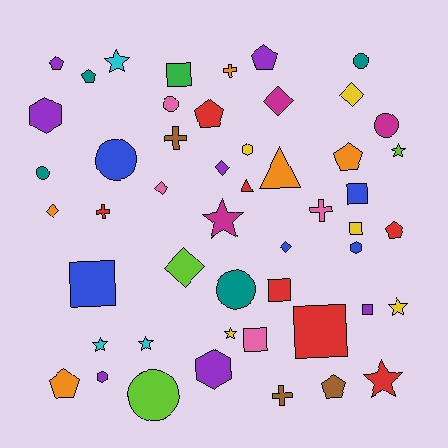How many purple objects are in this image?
There are 7 purple objects.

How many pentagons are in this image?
There are 8 pentagons.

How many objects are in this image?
There are 50 objects.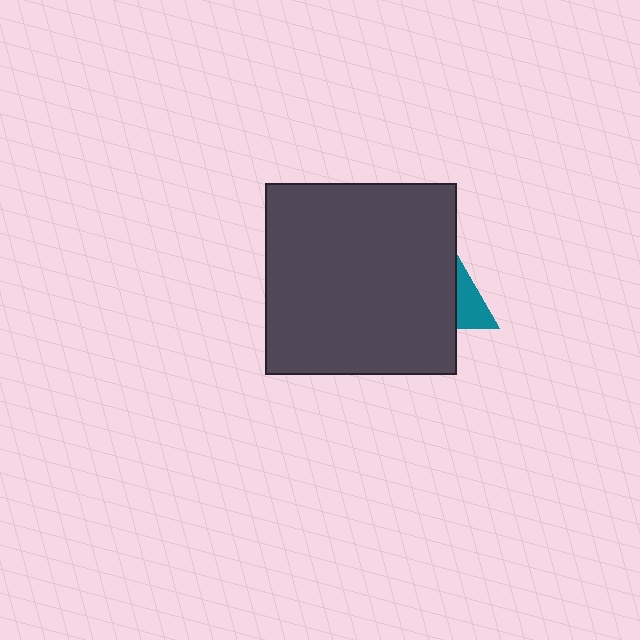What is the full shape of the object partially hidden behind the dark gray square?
The partially hidden object is a teal triangle.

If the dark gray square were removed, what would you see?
You would see the complete teal triangle.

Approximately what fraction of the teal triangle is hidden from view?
Roughly 68% of the teal triangle is hidden behind the dark gray square.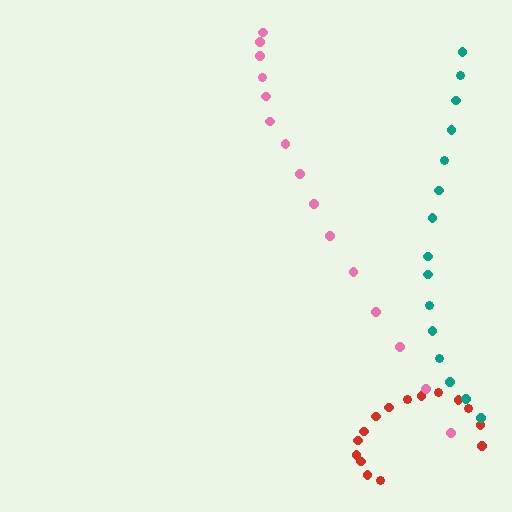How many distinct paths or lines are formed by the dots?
There are 3 distinct paths.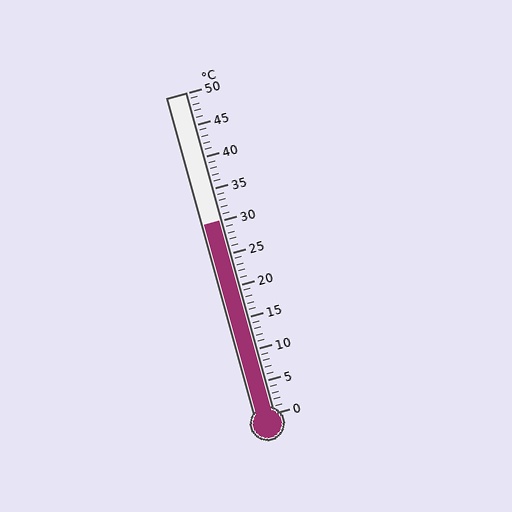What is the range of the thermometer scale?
The thermometer scale ranges from 0°C to 50°C.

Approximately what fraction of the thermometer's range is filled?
The thermometer is filled to approximately 60% of its range.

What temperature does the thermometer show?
The thermometer shows approximately 30°C.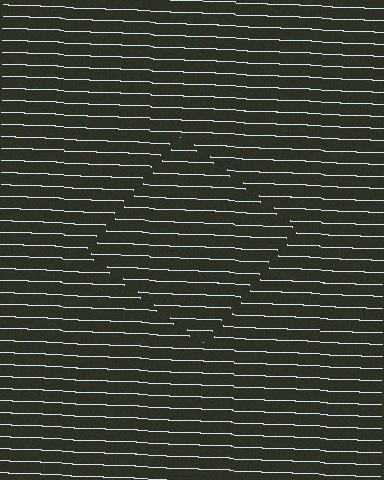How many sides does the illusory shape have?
4 sides — the line-ends trace a square.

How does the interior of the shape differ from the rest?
The interior of the shape contains the same grating, shifted by half a period — the contour is defined by the phase discontinuity where line-ends from the inner and outer gratings abut.